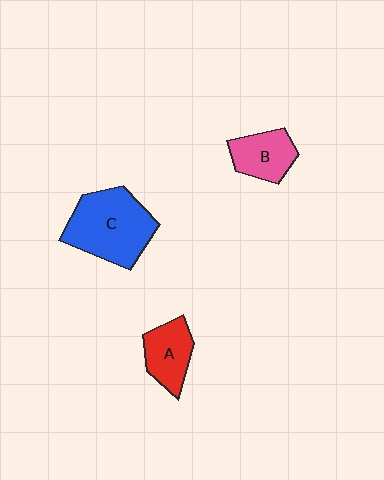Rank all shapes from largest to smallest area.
From largest to smallest: C (blue), A (red), B (pink).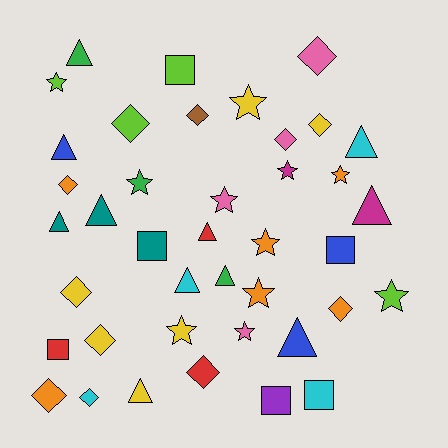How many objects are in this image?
There are 40 objects.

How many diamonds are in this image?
There are 12 diamonds.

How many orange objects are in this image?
There are 6 orange objects.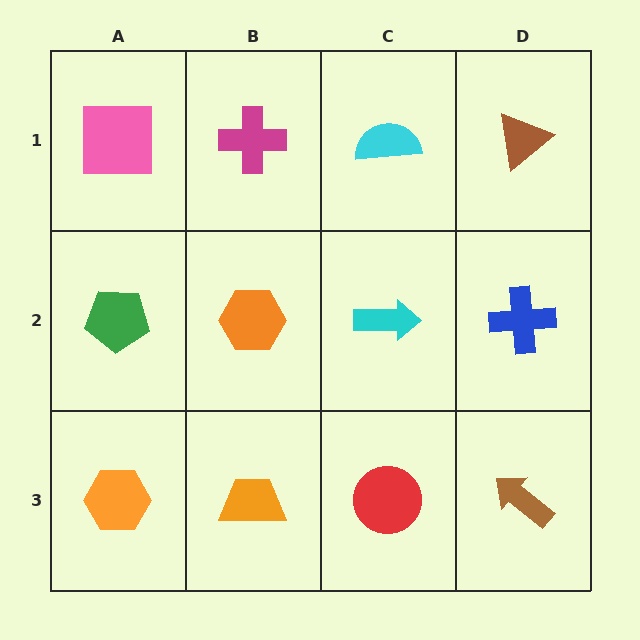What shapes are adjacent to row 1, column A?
A green pentagon (row 2, column A), a magenta cross (row 1, column B).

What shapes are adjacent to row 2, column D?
A brown triangle (row 1, column D), a brown arrow (row 3, column D), a cyan arrow (row 2, column C).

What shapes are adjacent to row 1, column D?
A blue cross (row 2, column D), a cyan semicircle (row 1, column C).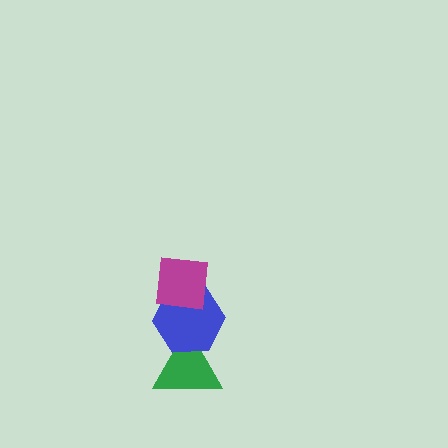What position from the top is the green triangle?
The green triangle is 3rd from the top.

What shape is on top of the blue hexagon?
The magenta square is on top of the blue hexagon.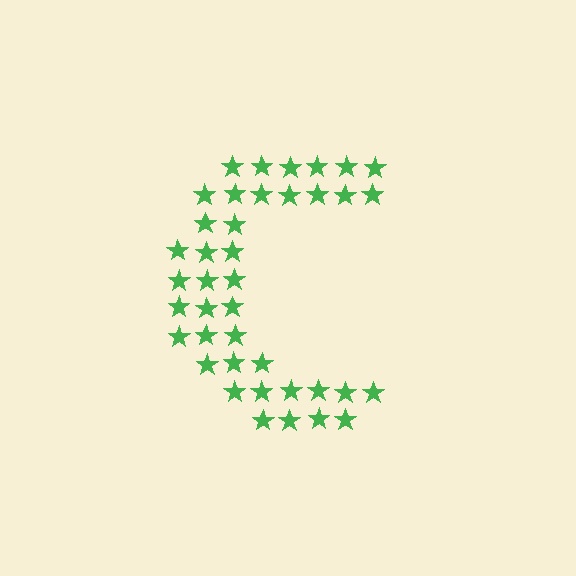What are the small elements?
The small elements are stars.